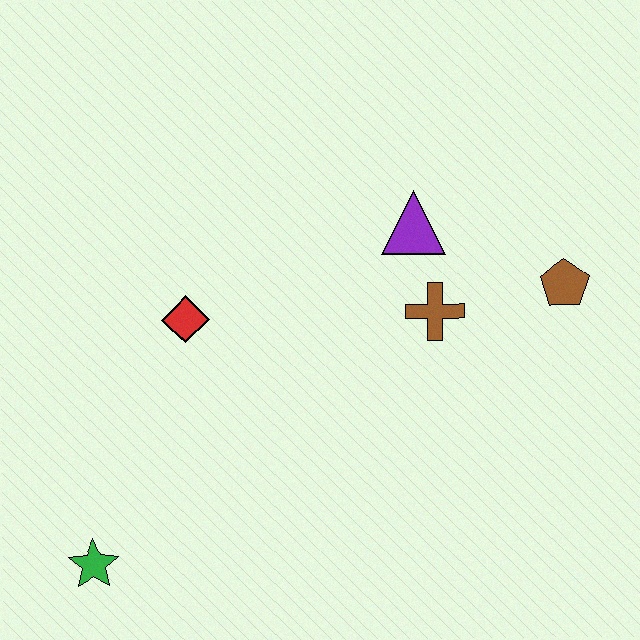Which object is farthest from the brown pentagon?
The green star is farthest from the brown pentagon.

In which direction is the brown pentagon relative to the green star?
The brown pentagon is to the right of the green star.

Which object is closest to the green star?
The red diamond is closest to the green star.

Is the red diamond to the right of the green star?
Yes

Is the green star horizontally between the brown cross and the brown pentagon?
No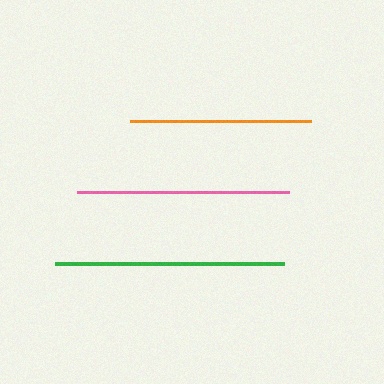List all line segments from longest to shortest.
From longest to shortest: green, pink, orange.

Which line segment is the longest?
The green line is the longest at approximately 230 pixels.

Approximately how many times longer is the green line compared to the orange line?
The green line is approximately 1.3 times the length of the orange line.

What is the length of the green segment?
The green segment is approximately 230 pixels long.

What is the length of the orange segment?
The orange segment is approximately 180 pixels long.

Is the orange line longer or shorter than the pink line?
The pink line is longer than the orange line.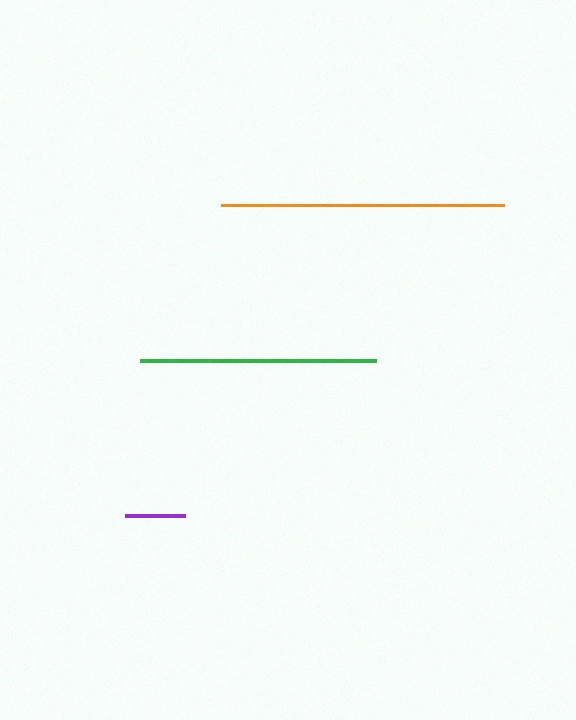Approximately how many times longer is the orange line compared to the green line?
The orange line is approximately 1.2 times the length of the green line.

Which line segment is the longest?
The orange line is the longest at approximately 282 pixels.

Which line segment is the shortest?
The purple line is the shortest at approximately 61 pixels.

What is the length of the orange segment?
The orange segment is approximately 282 pixels long.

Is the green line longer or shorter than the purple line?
The green line is longer than the purple line.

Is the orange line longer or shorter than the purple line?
The orange line is longer than the purple line.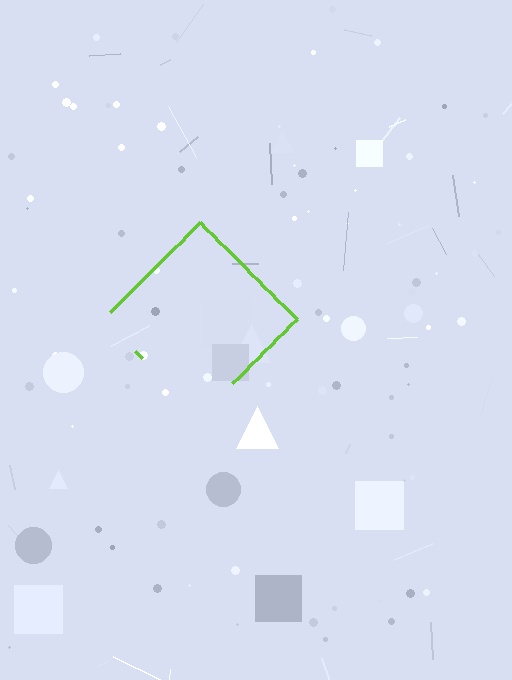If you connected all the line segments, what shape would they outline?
They would outline a diamond.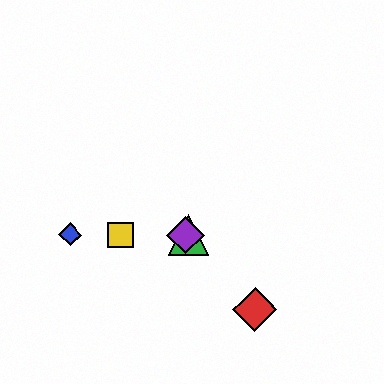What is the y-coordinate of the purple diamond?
The purple diamond is at y≈235.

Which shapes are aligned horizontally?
The blue diamond, the green triangle, the yellow square, the purple diamond are aligned horizontally.